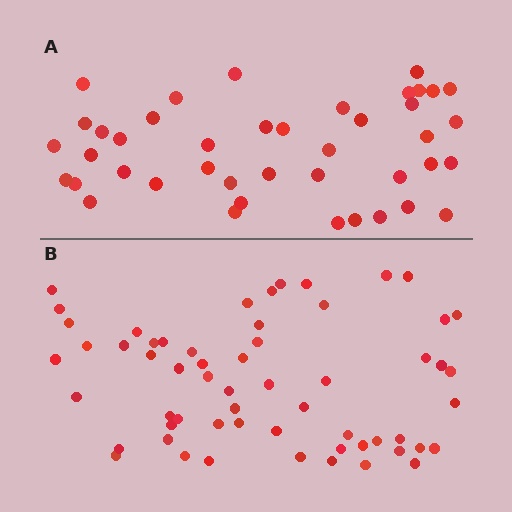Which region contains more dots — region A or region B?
Region B (the bottom region) has more dots.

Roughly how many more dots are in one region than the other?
Region B has approximately 15 more dots than region A.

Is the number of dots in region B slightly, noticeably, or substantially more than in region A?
Region B has noticeably more, but not dramatically so. The ratio is roughly 1.4 to 1.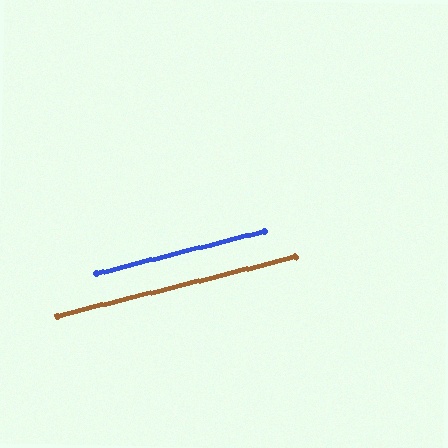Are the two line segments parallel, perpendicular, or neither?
Parallel — their directions differ by only 0.5°.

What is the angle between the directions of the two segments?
Approximately 0 degrees.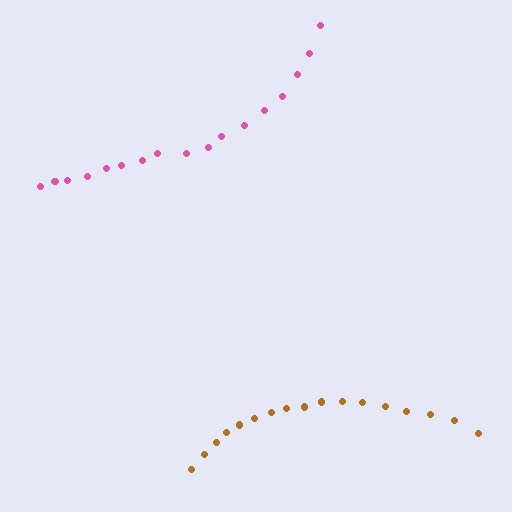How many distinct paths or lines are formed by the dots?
There are 2 distinct paths.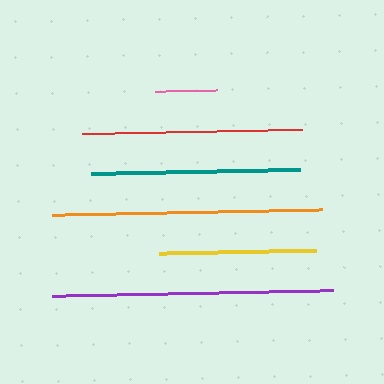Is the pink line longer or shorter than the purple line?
The purple line is longer than the pink line.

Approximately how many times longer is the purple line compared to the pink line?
The purple line is approximately 4.5 times the length of the pink line.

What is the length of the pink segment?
The pink segment is approximately 62 pixels long.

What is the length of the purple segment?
The purple segment is approximately 281 pixels long.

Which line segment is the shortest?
The pink line is the shortest at approximately 62 pixels.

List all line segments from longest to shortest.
From longest to shortest: purple, orange, red, teal, yellow, pink.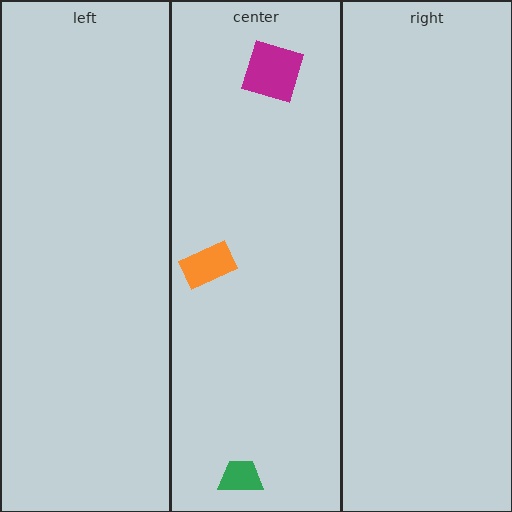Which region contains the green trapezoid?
The center region.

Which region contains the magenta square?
The center region.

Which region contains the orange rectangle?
The center region.